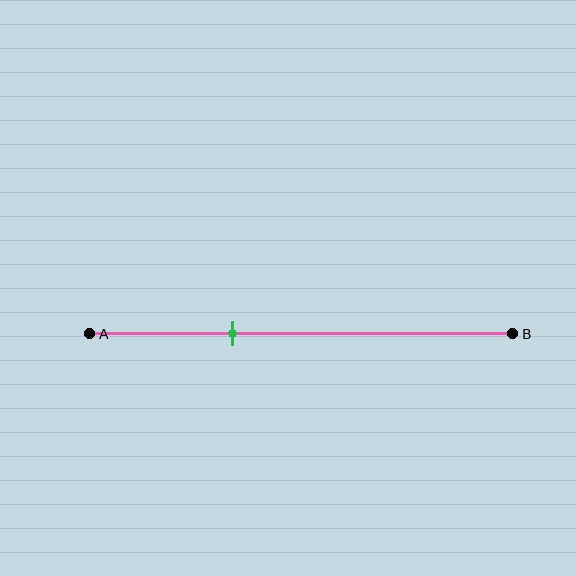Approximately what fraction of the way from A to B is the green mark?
The green mark is approximately 35% of the way from A to B.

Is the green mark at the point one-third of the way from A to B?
Yes, the mark is approximately at the one-third point.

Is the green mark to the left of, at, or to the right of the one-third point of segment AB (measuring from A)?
The green mark is approximately at the one-third point of segment AB.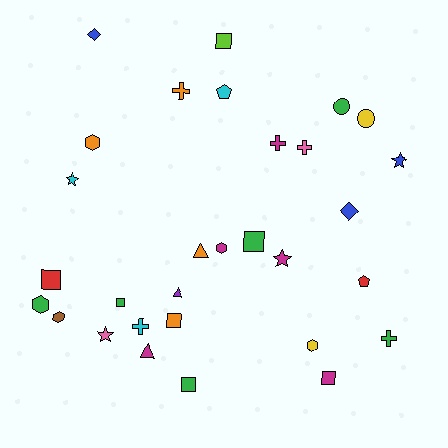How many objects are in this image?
There are 30 objects.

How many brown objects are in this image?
There is 1 brown object.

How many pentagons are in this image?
There are 2 pentagons.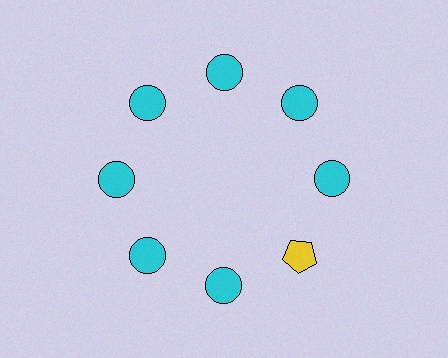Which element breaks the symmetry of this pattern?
The yellow pentagon at roughly the 4 o'clock position breaks the symmetry. All other shapes are cyan circles.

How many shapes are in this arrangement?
There are 8 shapes arranged in a ring pattern.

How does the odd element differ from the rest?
It differs in both color (yellow instead of cyan) and shape (pentagon instead of circle).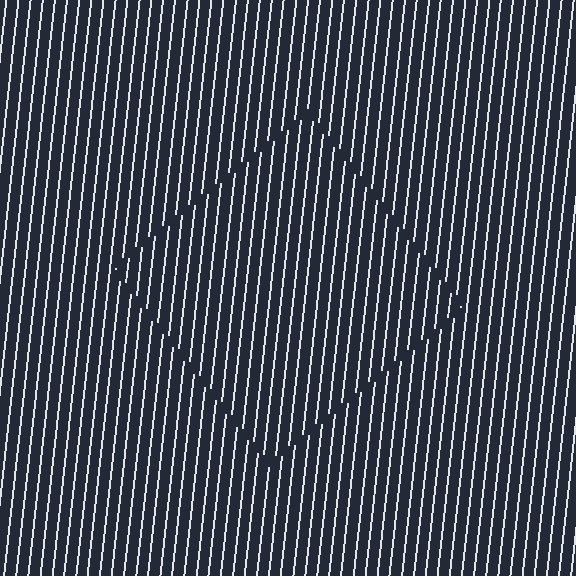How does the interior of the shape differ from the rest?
The interior of the shape contains the same grating, shifted by half a period — the contour is defined by the phase discontinuity where line-ends from the inner and outer gratings abut.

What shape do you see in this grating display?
An illusory square. The interior of the shape contains the same grating, shifted by half a period — the contour is defined by the phase discontinuity where line-ends from the inner and outer gratings abut.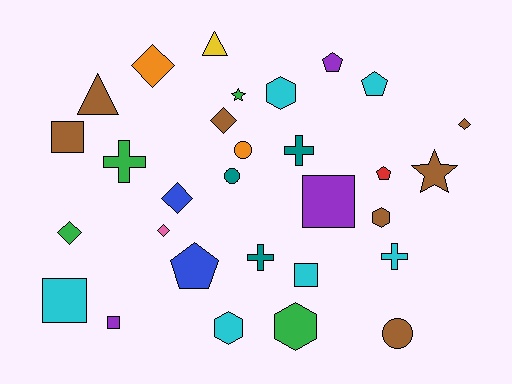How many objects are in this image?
There are 30 objects.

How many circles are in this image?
There are 3 circles.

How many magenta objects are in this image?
There are no magenta objects.